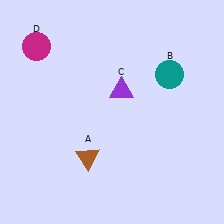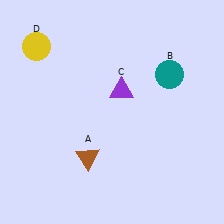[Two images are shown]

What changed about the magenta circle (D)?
In Image 1, D is magenta. In Image 2, it changed to yellow.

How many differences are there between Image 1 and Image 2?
There is 1 difference between the two images.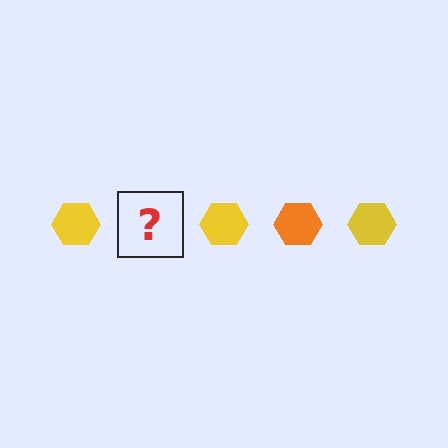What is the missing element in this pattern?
The missing element is an orange hexagon.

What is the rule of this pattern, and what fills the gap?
The rule is that the pattern cycles through yellow, orange hexagons. The gap should be filled with an orange hexagon.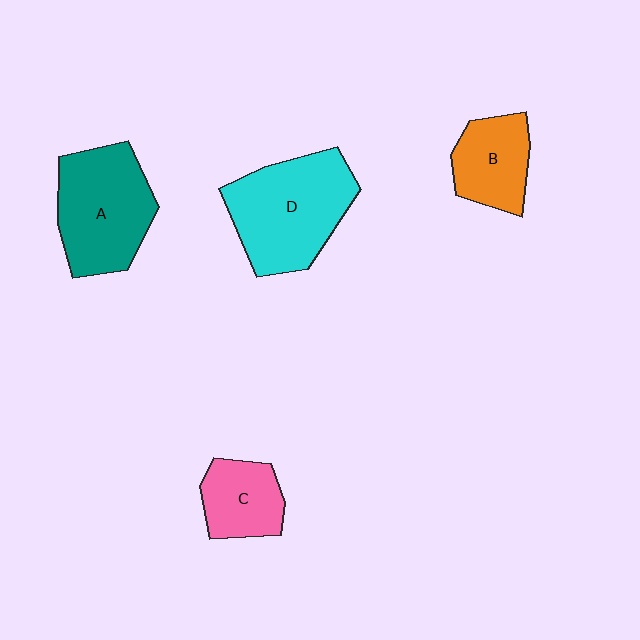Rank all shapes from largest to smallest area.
From largest to smallest: D (cyan), A (teal), B (orange), C (pink).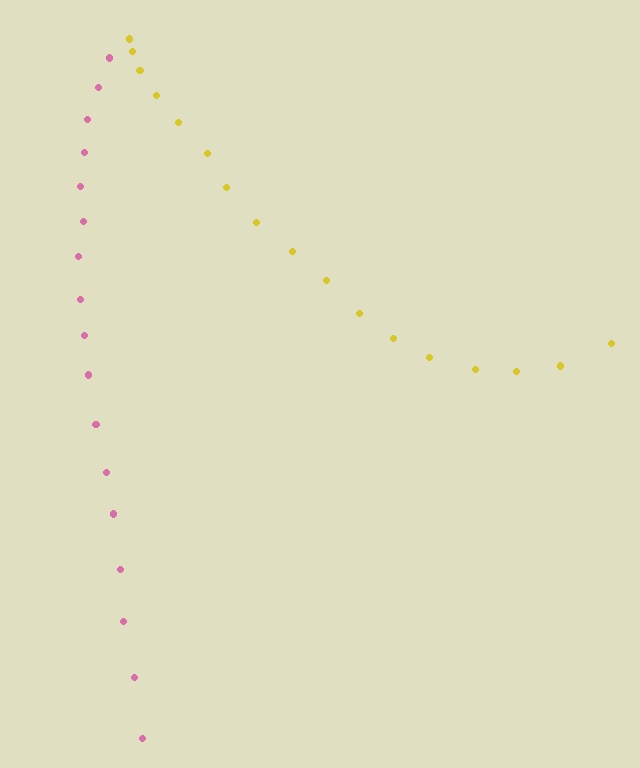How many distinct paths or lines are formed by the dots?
There are 2 distinct paths.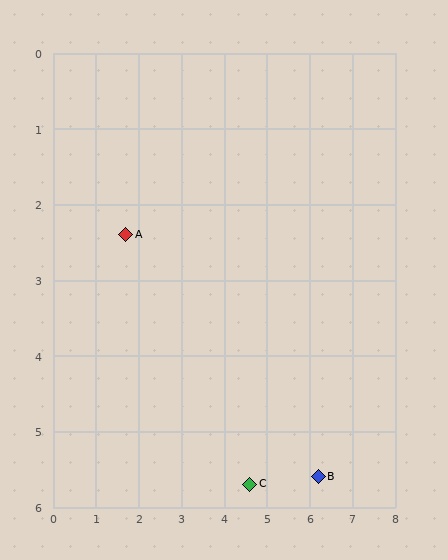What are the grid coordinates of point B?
Point B is at approximately (6.2, 5.6).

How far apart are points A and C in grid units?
Points A and C are about 4.4 grid units apart.